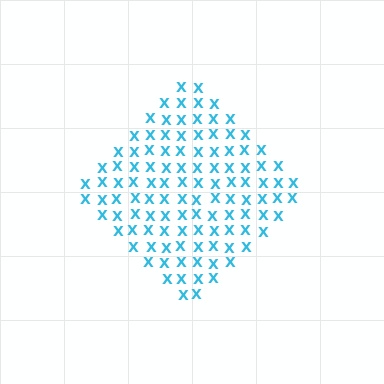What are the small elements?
The small elements are letter X's.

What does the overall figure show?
The overall figure shows a diamond.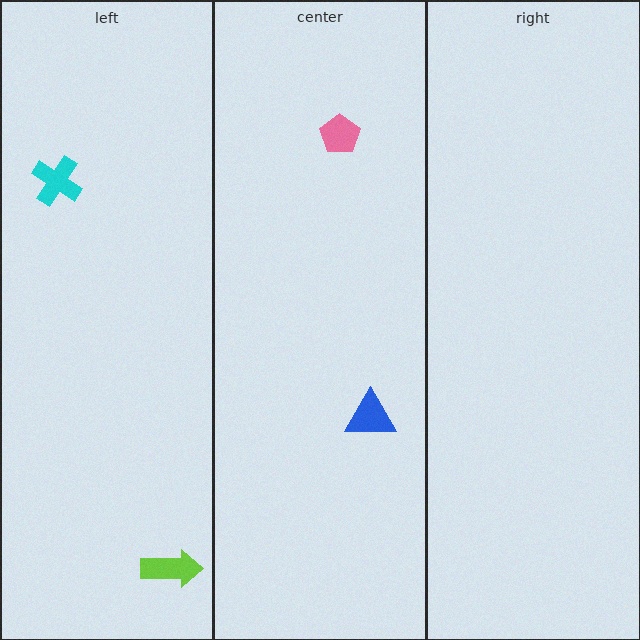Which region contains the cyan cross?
The left region.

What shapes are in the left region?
The cyan cross, the lime arrow.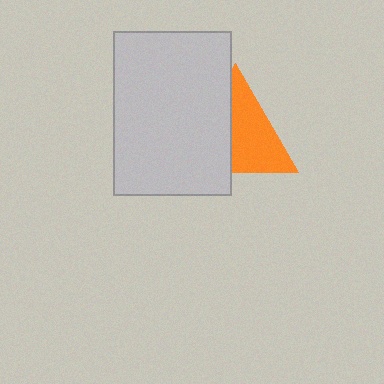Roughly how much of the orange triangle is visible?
About half of it is visible (roughly 56%).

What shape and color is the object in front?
The object in front is a light gray rectangle.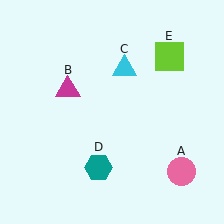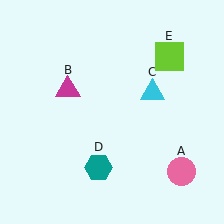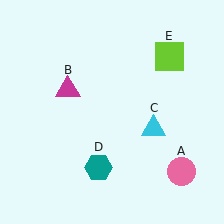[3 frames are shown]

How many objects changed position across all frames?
1 object changed position: cyan triangle (object C).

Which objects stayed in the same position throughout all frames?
Pink circle (object A) and magenta triangle (object B) and teal hexagon (object D) and lime square (object E) remained stationary.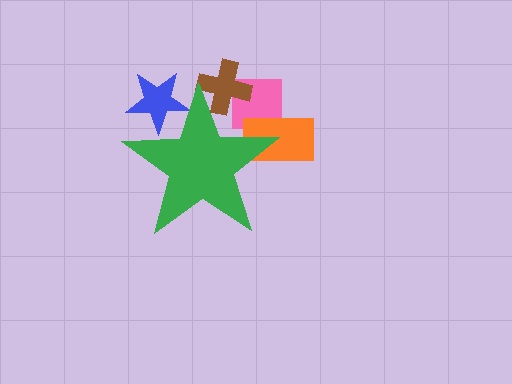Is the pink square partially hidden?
Yes, the pink square is partially hidden behind the green star.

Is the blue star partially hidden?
Yes, the blue star is partially hidden behind the green star.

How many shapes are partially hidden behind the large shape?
4 shapes are partially hidden.